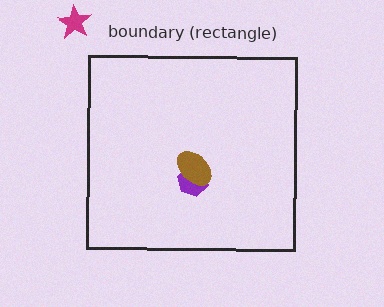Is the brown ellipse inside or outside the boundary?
Inside.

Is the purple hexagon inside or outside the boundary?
Inside.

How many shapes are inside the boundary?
2 inside, 1 outside.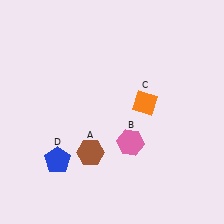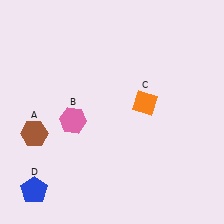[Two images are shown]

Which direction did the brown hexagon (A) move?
The brown hexagon (A) moved left.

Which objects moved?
The objects that moved are: the brown hexagon (A), the pink hexagon (B), the blue pentagon (D).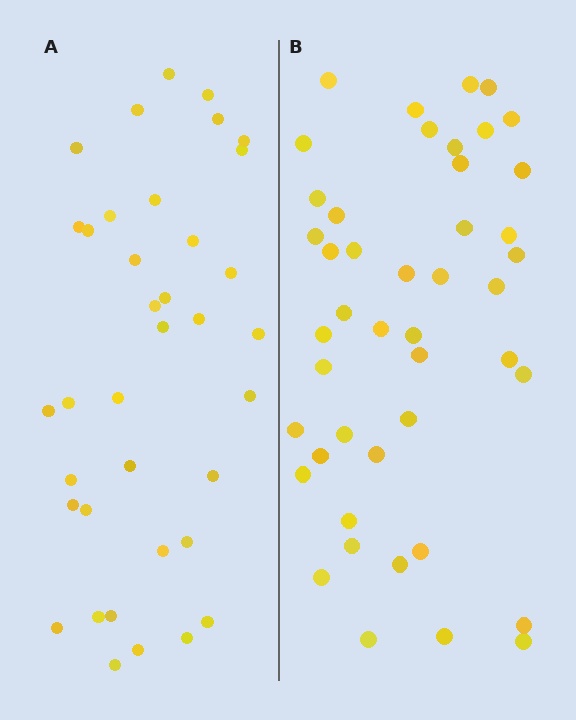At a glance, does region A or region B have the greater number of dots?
Region B (the right region) has more dots.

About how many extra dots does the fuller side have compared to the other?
Region B has roughly 8 or so more dots than region A.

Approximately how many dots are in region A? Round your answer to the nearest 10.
About 40 dots. (The exact count is 37, which rounds to 40.)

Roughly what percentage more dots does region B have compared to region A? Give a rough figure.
About 20% more.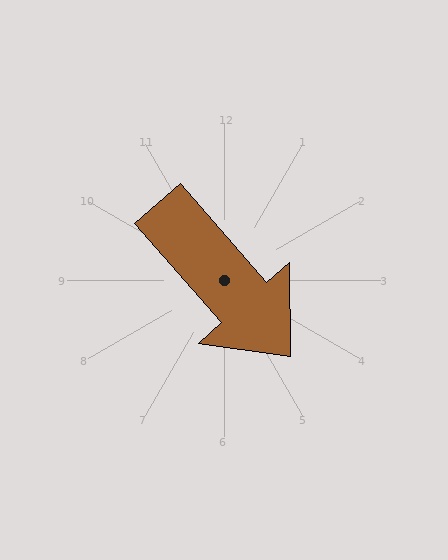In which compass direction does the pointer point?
Southeast.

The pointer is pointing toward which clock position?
Roughly 5 o'clock.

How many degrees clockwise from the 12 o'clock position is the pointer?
Approximately 139 degrees.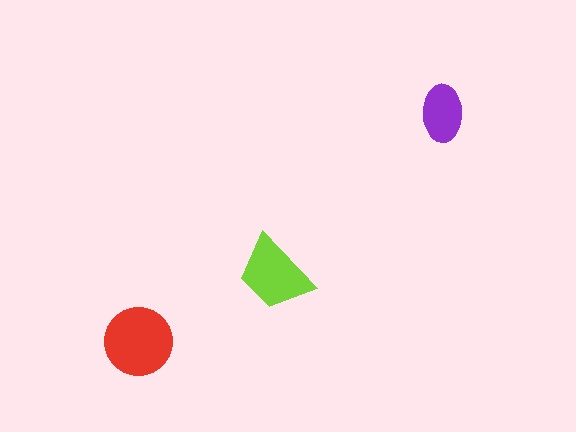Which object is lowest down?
The red circle is bottommost.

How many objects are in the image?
There are 3 objects in the image.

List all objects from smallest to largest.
The purple ellipse, the lime trapezoid, the red circle.